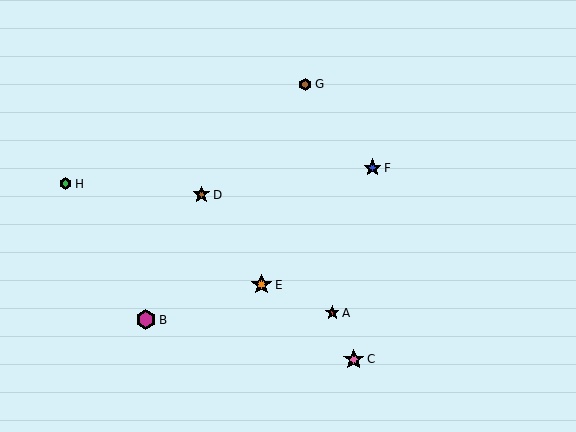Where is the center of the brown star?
The center of the brown star is at (201, 195).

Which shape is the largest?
The pink star (labeled C) is the largest.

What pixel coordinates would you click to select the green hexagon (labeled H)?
Click at (66, 184) to select the green hexagon H.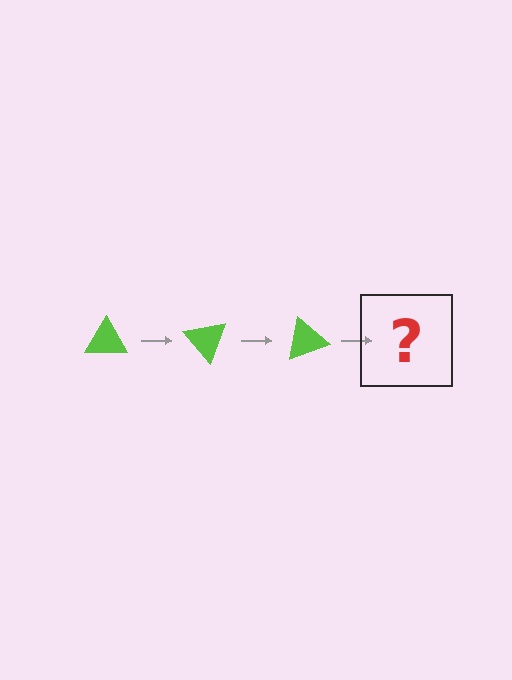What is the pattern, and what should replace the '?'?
The pattern is that the triangle rotates 50 degrees each step. The '?' should be a lime triangle rotated 150 degrees.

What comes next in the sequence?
The next element should be a lime triangle rotated 150 degrees.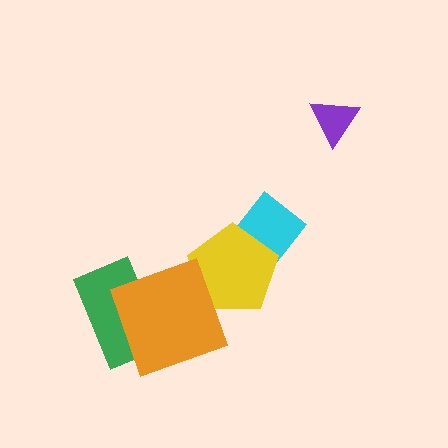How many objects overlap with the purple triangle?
0 objects overlap with the purple triangle.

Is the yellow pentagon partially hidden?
Yes, it is partially covered by another shape.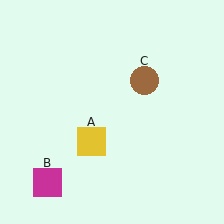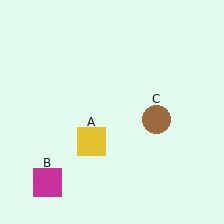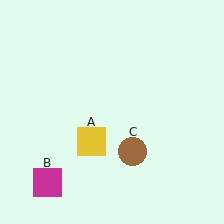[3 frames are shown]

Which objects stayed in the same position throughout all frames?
Yellow square (object A) and magenta square (object B) remained stationary.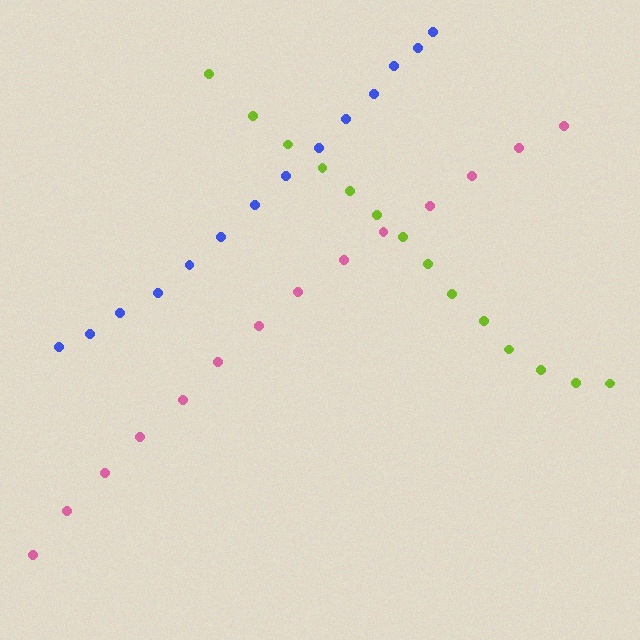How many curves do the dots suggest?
There are 3 distinct paths.